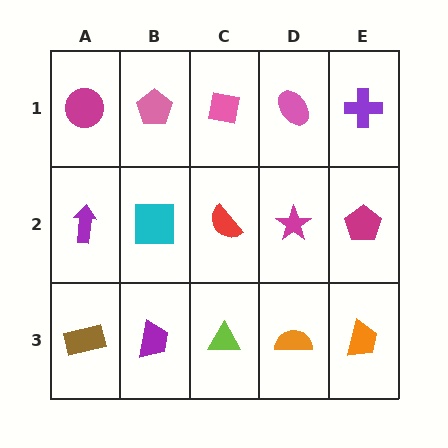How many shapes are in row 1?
5 shapes.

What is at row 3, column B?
A purple trapezoid.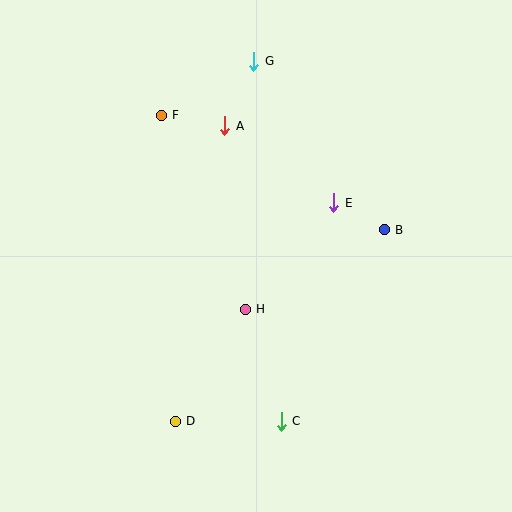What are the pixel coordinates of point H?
Point H is at (245, 309).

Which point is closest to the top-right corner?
Point B is closest to the top-right corner.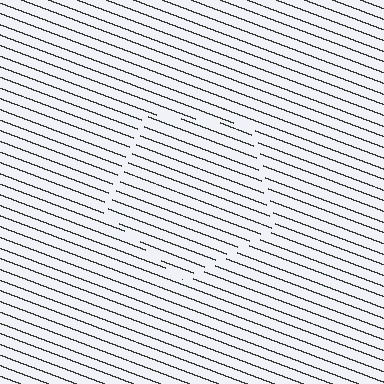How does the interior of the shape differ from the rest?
The interior of the shape contains the same grating, shifted by half a period — the contour is defined by the phase discontinuity where line-ends from the inner and outer gratings abut.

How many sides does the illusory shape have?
5 sides — the line-ends trace a pentagon.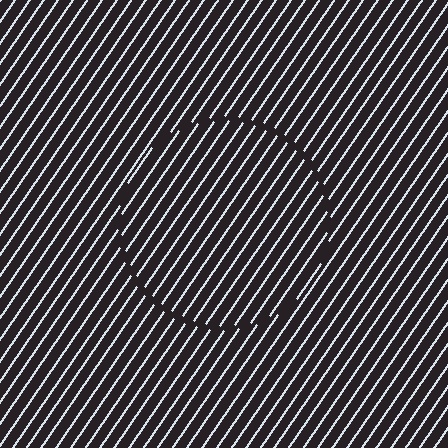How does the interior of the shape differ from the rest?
The interior of the shape contains the same grating, shifted by half a period — the contour is defined by the phase discontinuity where line-ends from the inner and outer gratings abut.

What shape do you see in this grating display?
An illusory circle. The interior of the shape contains the same grating, shifted by half a period — the contour is defined by the phase discontinuity where line-ends from the inner and outer gratings abut.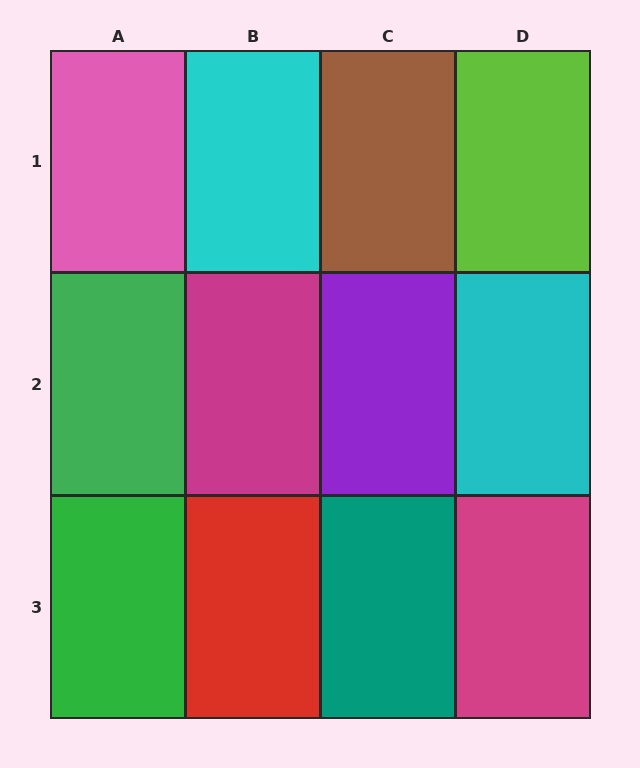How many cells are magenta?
2 cells are magenta.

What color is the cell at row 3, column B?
Red.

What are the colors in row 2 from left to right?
Green, magenta, purple, cyan.